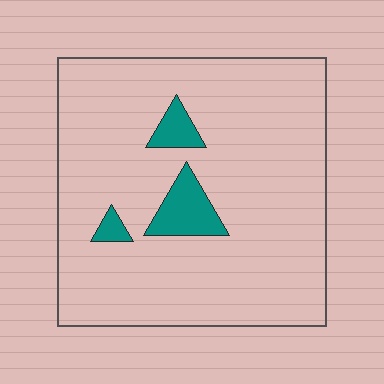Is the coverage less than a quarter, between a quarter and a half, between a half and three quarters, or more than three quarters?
Less than a quarter.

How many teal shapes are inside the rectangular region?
3.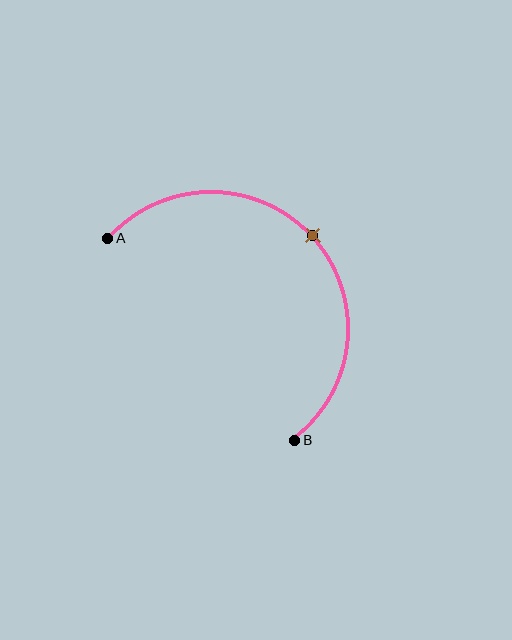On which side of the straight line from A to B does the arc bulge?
The arc bulges above and to the right of the straight line connecting A and B.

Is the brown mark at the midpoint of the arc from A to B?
Yes. The brown mark lies on the arc at equal arc-length from both A and B — it is the arc midpoint.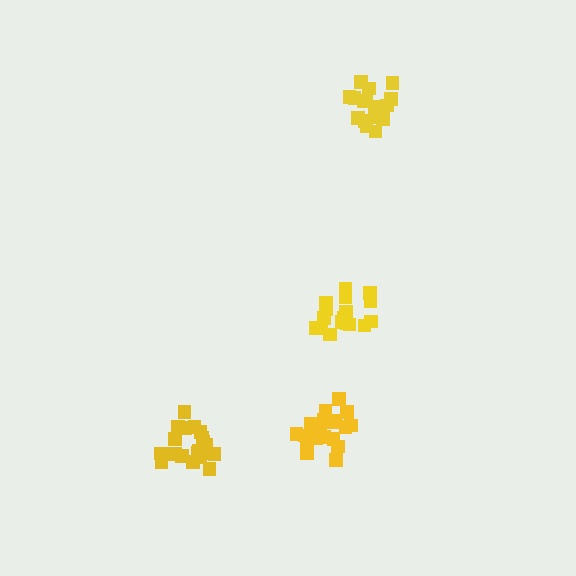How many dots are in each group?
Group 1: 16 dots, Group 2: 21 dots, Group 3: 17 dots, Group 4: 21 dots (75 total).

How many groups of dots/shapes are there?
There are 4 groups.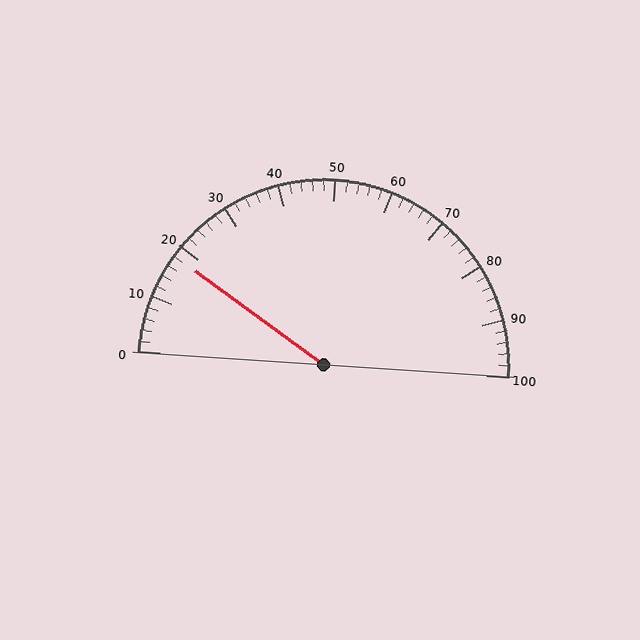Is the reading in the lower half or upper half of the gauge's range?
The reading is in the lower half of the range (0 to 100).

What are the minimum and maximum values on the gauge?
The gauge ranges from 0 to 100.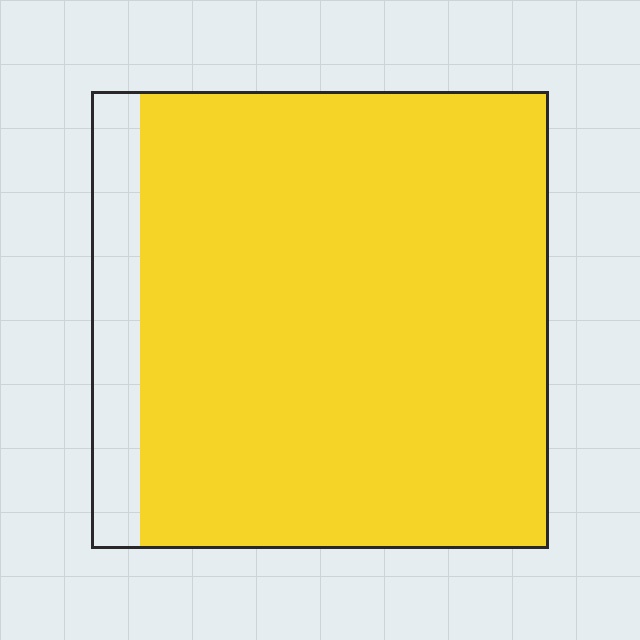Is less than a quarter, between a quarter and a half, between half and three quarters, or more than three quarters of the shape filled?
More than three quarters.